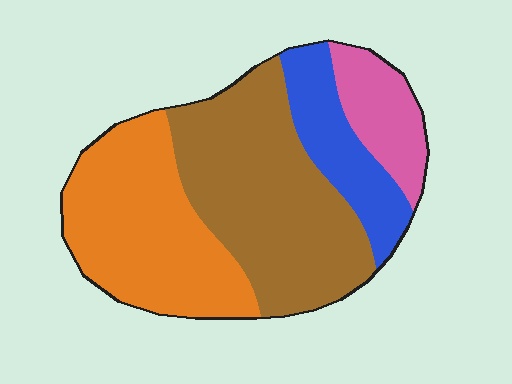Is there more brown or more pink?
Brown.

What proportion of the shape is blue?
Blue covers 15% of the shape.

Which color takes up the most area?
Brown, at roughly 40%.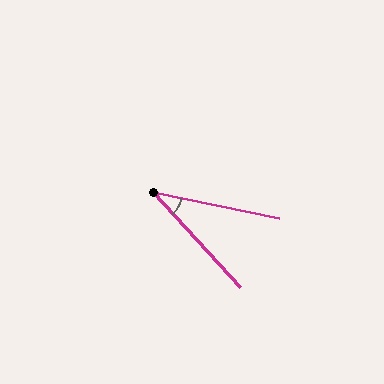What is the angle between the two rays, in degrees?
Approximately 36 degrees.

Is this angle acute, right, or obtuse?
It is acute.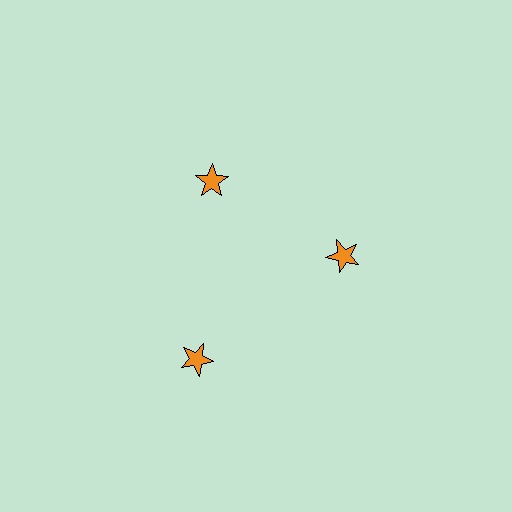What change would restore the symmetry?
The symmetry would be restored by moving it inward, back onto the ring so that all 3 stars sit at equal angles and equal distance from the center.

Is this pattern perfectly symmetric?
No. The 3 orange stars are arranged in a ring, but one element near the 7 o'clock position is pushed outward from the center, breaking the 3-fold rotational symmetry.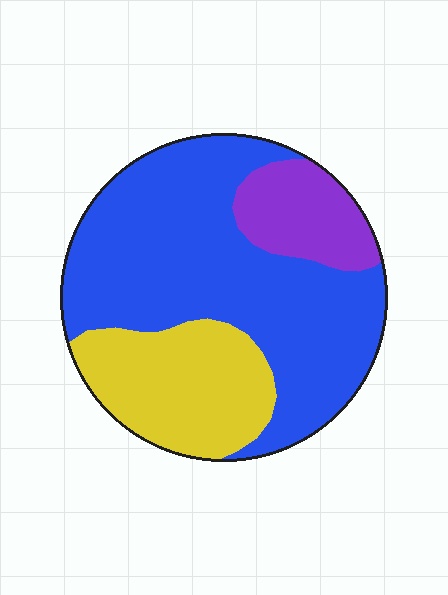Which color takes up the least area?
Purple, at roughly 15%.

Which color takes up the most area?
Blue, at roughly 60%.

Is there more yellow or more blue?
Blue.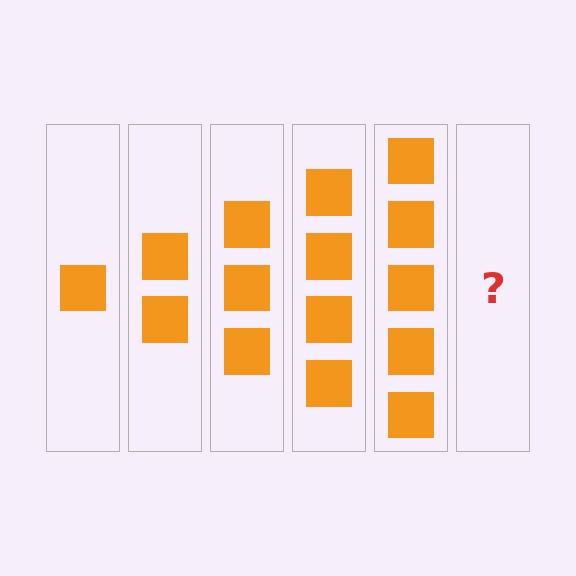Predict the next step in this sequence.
The next step is 6 squares.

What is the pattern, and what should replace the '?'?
The pattern is that each step adds one more square. The '?' should be 6 squares.